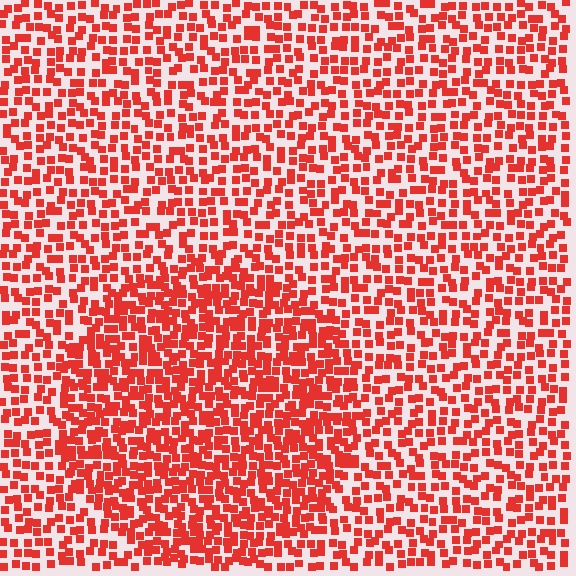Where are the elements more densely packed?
The elements are more densely packed inside the circle boundary.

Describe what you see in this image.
The image contains small red elements arranged at two different densities. A circle-shaped region is visible where the elements are more densely packed than the surrounding area.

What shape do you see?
I see a circle.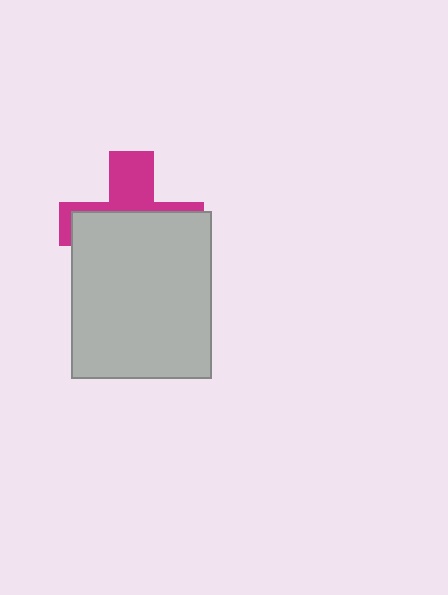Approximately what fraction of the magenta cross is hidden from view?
Roughly 63% of the magenta cross is hidden behind the light gray rectangle.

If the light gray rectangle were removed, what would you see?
You would see the complete magenta cross.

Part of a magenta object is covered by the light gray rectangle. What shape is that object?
It is a cross.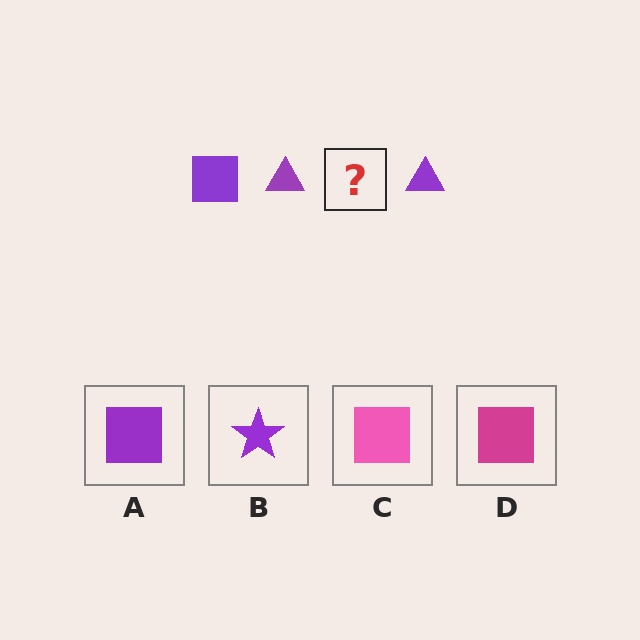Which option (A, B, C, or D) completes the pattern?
A.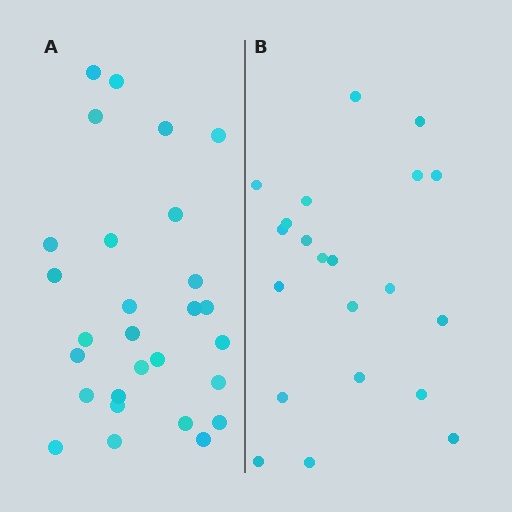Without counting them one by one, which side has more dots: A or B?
Region A (the left region) has more dots.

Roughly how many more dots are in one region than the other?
Region A has roughly 8 or so more dots than region B.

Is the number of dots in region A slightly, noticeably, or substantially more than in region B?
Region A has noticeably more, but not dramatically so. The ratio is roughly 1.3 to 1.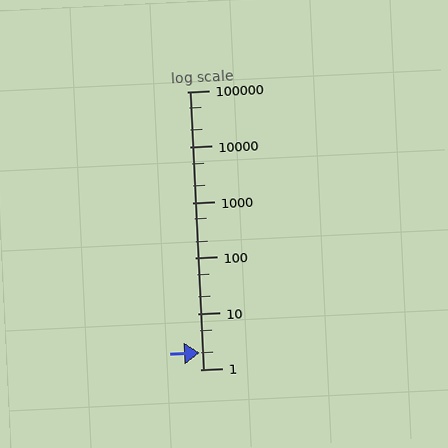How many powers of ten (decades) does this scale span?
The scale spans 5 decades, from 1 to 100000.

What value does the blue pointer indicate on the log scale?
The pointer indicates approximately 2.